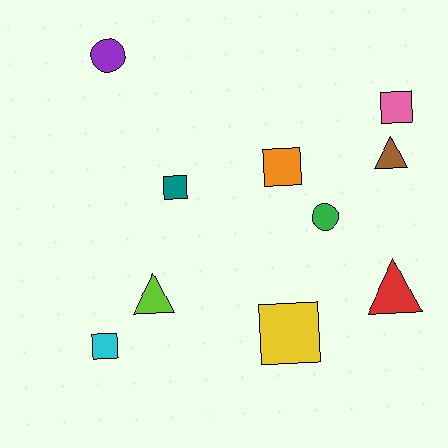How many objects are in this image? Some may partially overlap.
There are 10 objects.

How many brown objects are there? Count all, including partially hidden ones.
There is 1 brown object.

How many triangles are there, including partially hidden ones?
There are 3 triangles.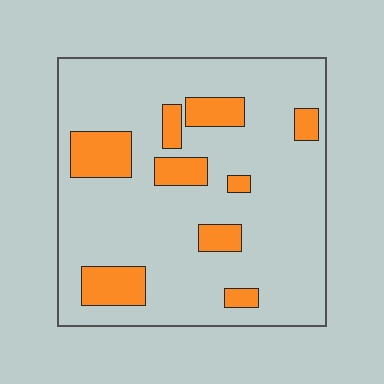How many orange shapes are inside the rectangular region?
9.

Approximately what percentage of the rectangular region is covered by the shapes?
Approximately 20%.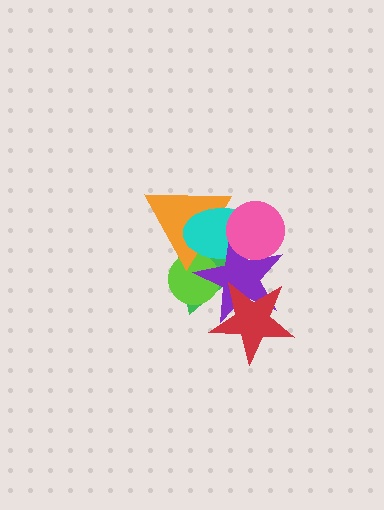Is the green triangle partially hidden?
Yes, it is partially covered by another shape.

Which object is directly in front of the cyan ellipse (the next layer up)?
The purple star is directly in front of the cyan ellipse.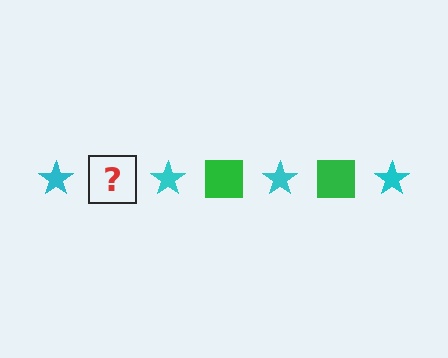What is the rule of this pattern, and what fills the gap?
The rule is that the pattern alternates between cyan star and green square. The gap should be filled with a green square.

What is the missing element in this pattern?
The missing element is a green square.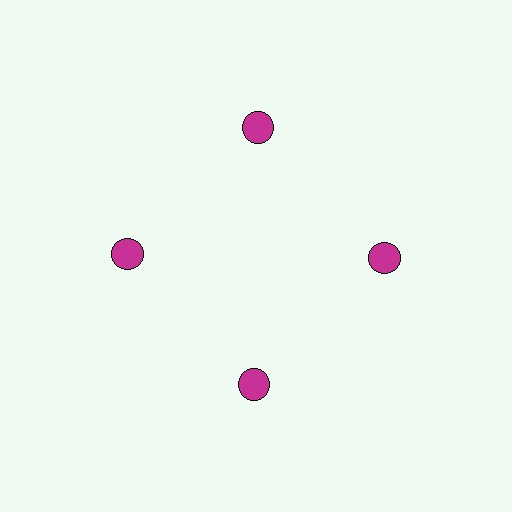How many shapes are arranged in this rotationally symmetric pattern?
There are 4 shapes, arranged in 4 groups of 1.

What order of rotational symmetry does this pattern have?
This pattern has 4-fold rotational symmetry.